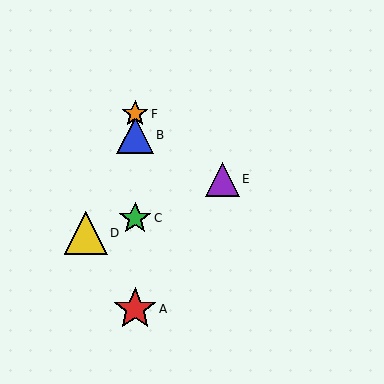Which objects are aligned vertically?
Objects A, B, C, F are aligned vertically.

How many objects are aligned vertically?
4 objects (A, B, C, F) are aligned vertically.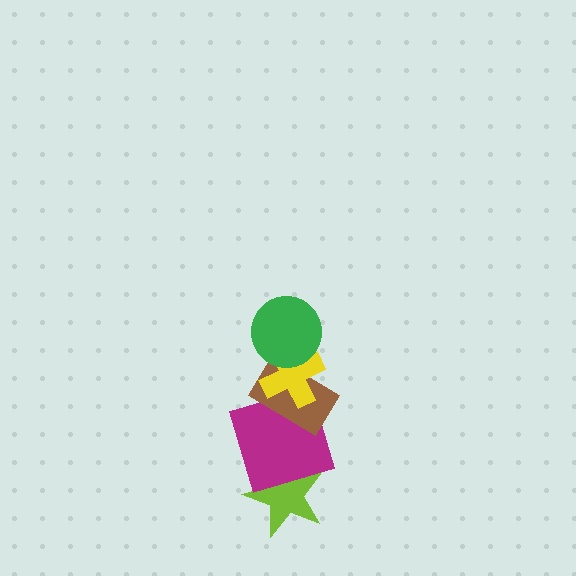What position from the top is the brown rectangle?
The brown rectangle is 3rd from the top.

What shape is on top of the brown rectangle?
The yellow cross is on top of the brown rectangle.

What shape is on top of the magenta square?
The brown rectangle is on top of the magenta square.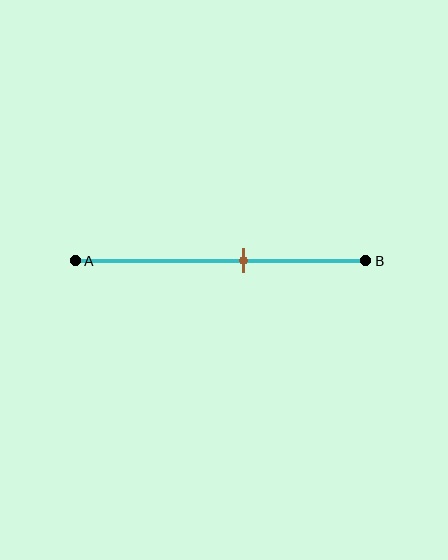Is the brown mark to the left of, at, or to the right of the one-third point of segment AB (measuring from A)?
The brown mark is to the right of the one-third point of segment AB.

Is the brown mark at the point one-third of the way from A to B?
No, the mark is at about 60% from A, not at the 33% one-third point.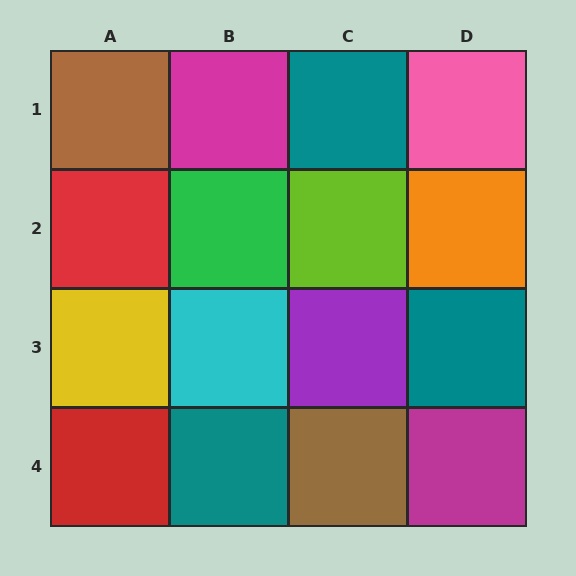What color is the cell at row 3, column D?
Teal.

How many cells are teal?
3 cells are teal.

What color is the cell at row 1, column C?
Teal.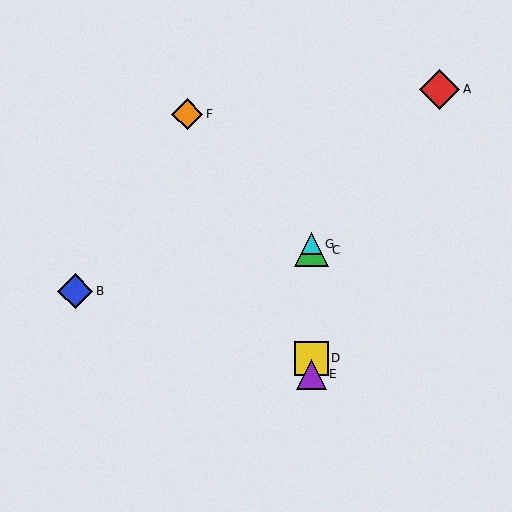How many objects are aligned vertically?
4 objects (C, D, E, G) are aligned vertically.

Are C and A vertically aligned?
No, C is at x≈311 and A is at x≈440.